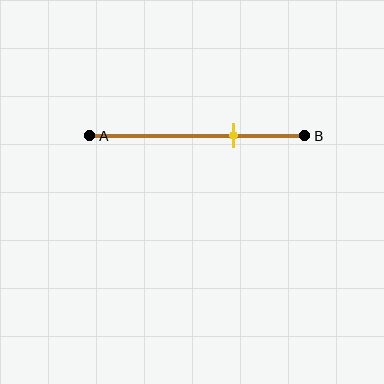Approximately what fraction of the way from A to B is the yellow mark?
The yellow mark is approximately 65% of the way from A to B.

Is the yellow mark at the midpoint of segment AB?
No, the mark is at about 65% from A, not at the 50% midpoint.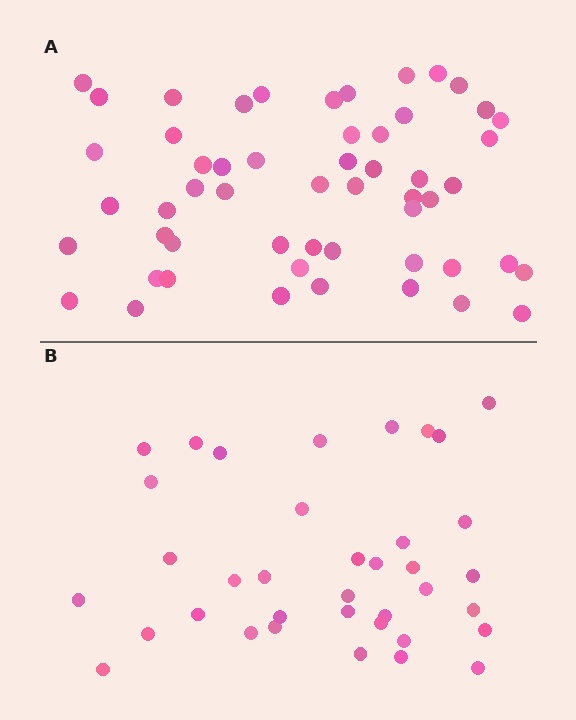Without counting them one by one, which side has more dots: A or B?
Region A (the top region) has more dots.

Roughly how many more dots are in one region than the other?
Region A has approximately 15 more dots than region B.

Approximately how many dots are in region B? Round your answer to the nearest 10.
About 40 dots. (The exact count is 37, which rounds to 40.)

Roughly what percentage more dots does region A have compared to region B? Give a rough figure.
About 45% more.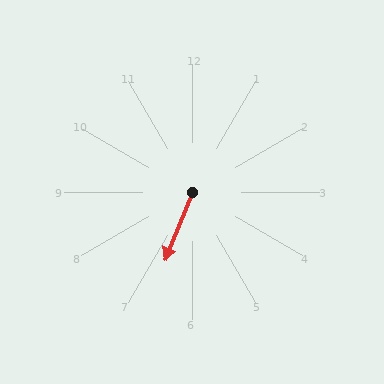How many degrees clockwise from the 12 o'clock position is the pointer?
Approximately 202 degrees.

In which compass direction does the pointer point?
South.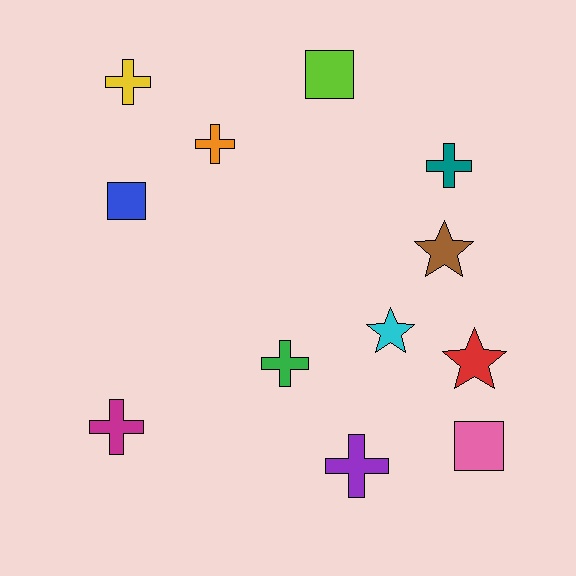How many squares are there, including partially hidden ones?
There are 3 squares.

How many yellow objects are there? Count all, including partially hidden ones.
There is 1 yellow object.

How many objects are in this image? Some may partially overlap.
There are 12 objects.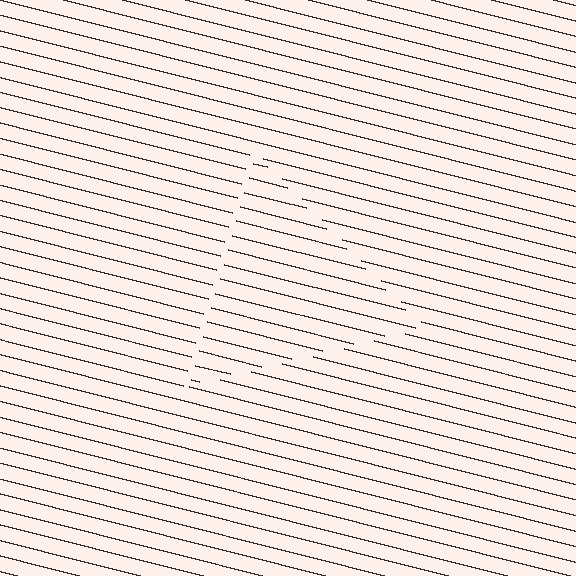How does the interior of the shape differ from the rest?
The interior of the shape contains the same grating, shifted by half a period — the contour is defined by the phase discontinuity where line-ends from the inner and outer gratings abut.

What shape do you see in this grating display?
An illusory triangle. The interior of the shape contains the same grating, shifted by half a period — the contour is defined by the phase discontinuity where line-ends from the inner and outer gratings abut.